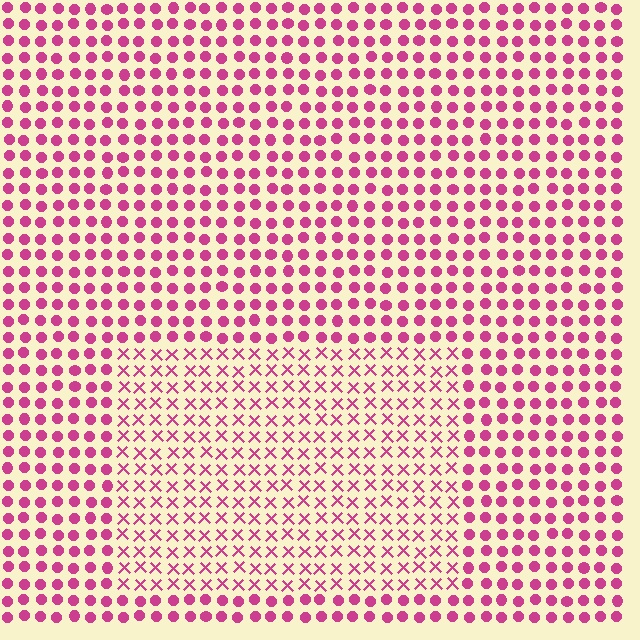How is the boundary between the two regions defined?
The boundary is defined by a change in element shape: X marks inside vs. circles outside. All elements share the same color and spacing.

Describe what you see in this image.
The image is filled with small magenta elements arranged in a uniform grid. A rectangle-shaped region contains X marks, while the surrounding area contains circles. The boundary is defined purely by the change in element shape.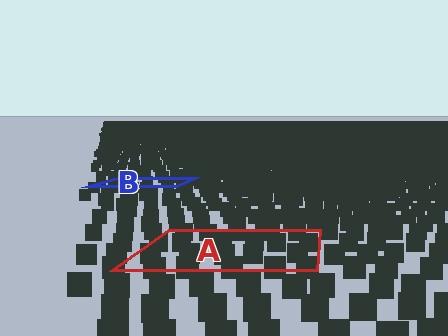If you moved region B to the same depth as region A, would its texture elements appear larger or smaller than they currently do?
They would appear larger. At a closer depth, the same texture elements are projected at a bigger on-screen size.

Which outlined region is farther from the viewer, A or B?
Region B is farther from the viewer — the texture elements inside it appear smaller and more densely packed.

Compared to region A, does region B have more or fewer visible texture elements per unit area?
Region B has more texture elements per unit area — they are packed more densely because it is farther away.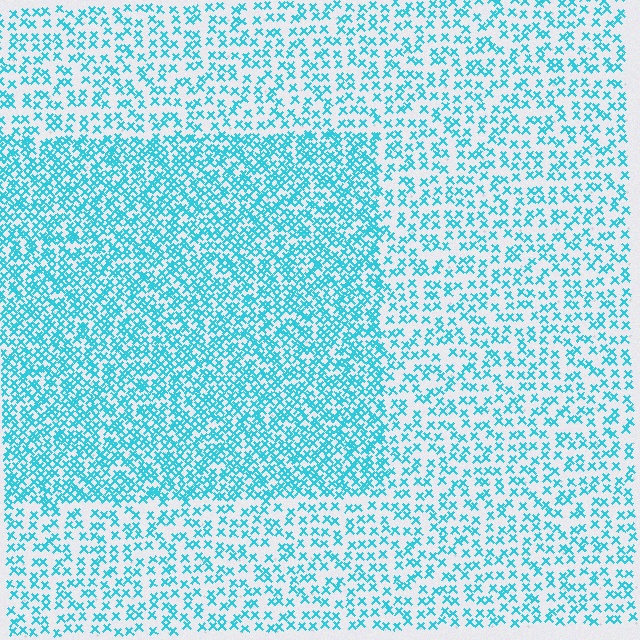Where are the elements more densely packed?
The elements are more densely packed inside the rectangle boundary.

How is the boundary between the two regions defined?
The boundary is defined by a change in element density (approximately 2.0x ratio). All elements are the same color, size, and shape.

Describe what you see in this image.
The image contains small cyan elements arranged at two different densities. A rectangle-shaped region is visible where the elements are more densely packed than the surrounding area.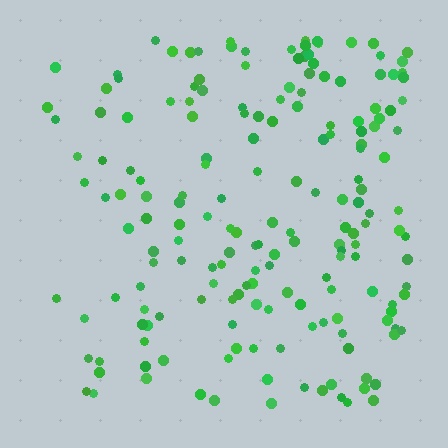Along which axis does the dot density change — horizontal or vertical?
Horizontal.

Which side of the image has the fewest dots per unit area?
The left.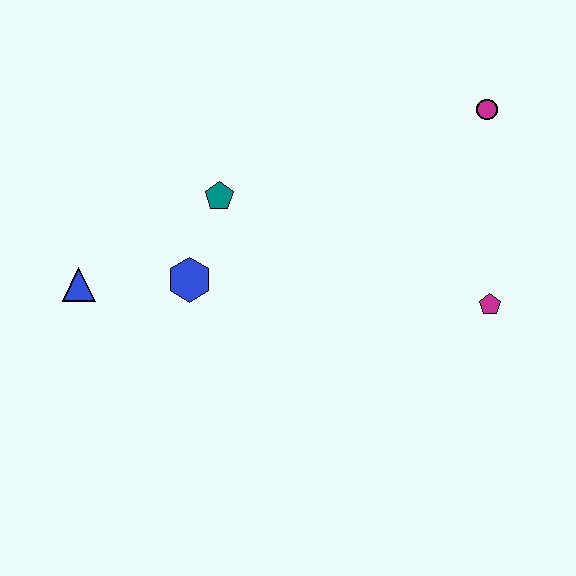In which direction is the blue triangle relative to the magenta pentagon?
The blue triangle is to the left of the magenta pentagon.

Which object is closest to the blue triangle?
The blue hexagon is closest to the blue triangle.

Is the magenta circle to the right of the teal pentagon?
Yes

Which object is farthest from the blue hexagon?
The magenta circle is farthest from the blue hexagon.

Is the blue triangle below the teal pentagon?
Yes